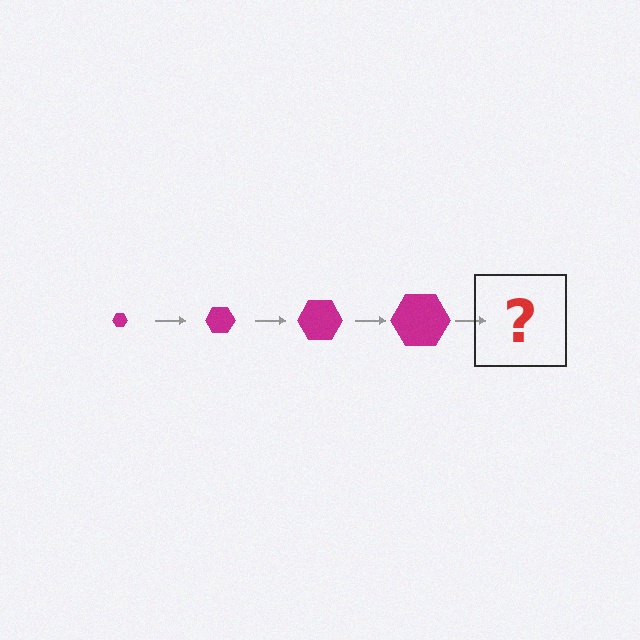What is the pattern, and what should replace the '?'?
The pattern is that the hexagon gets progressively larger each step. The '?' should be a magenta hexagon, larger than the previous one.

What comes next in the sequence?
The next element should be a magenta hexagon, larger than the previous one.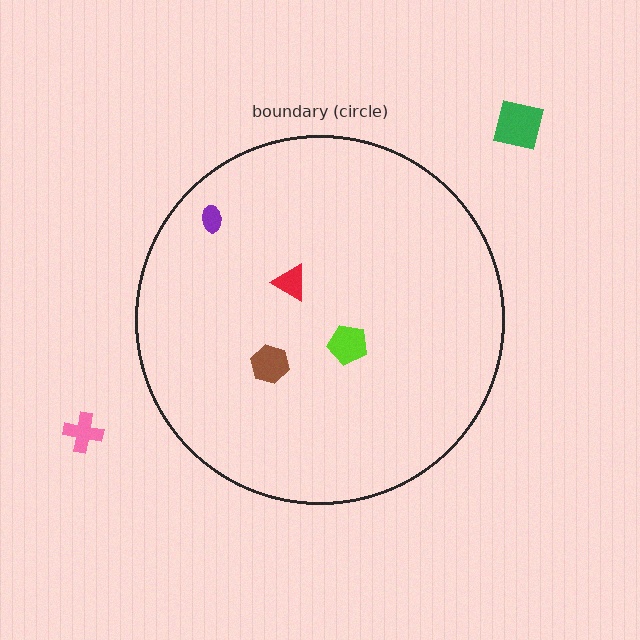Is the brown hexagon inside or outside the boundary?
Inside.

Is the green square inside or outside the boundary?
Outside.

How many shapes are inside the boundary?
4 inside, 2 outside.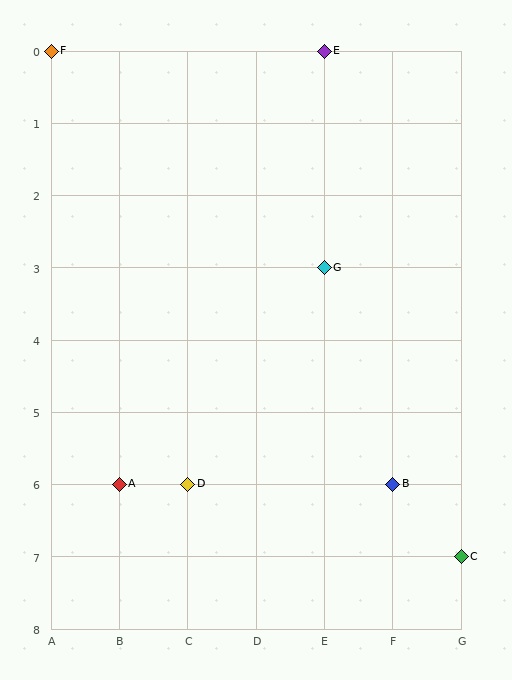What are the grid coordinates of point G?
Point G is at grid coordinates (E, 3).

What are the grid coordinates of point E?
Point E is at grid coordinates (E, 0).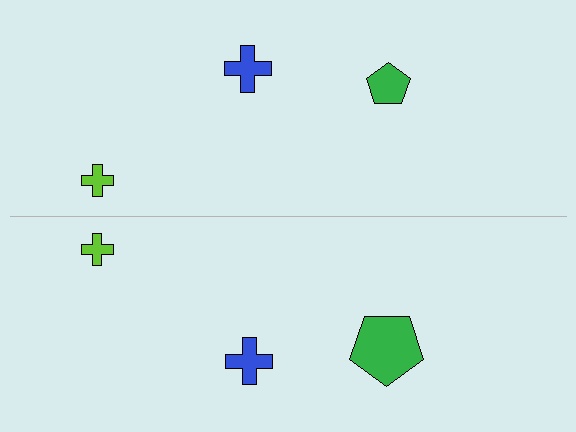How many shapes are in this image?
There are 6 shapes in this image.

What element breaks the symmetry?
The green pentagon on the bottom side has a different size than its mirror counterpart.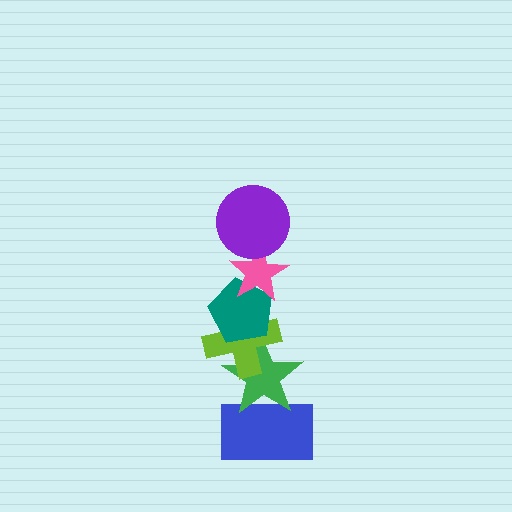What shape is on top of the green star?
The lime cross is on top of the green star.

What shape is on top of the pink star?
The purple circle is on top of the pink star.